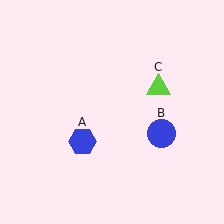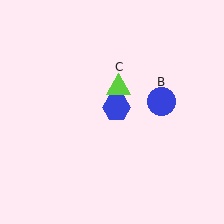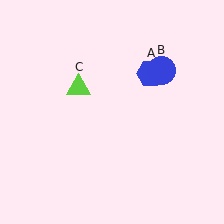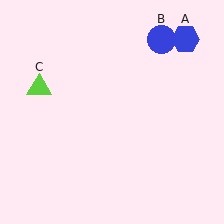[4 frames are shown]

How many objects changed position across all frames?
3 objects changed position: blue hexagon (object A), blue circle (object B), lime triangle (object C).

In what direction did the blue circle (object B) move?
The blue circle (object B) moved up.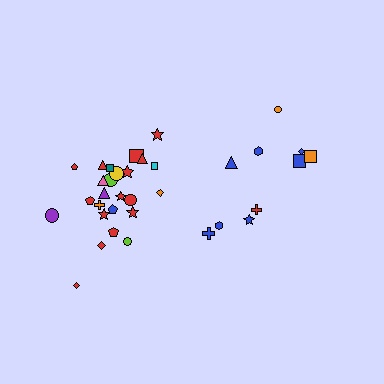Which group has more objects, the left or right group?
The left group.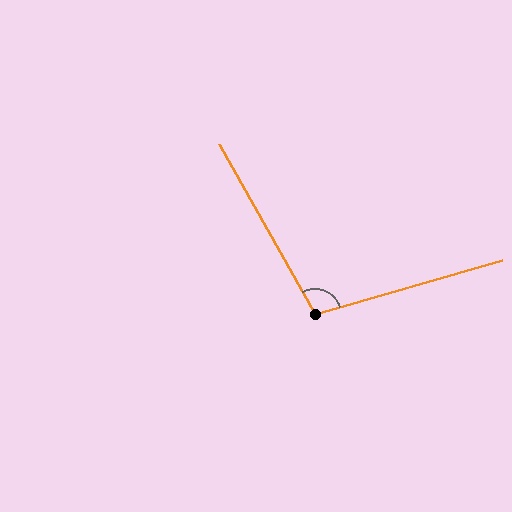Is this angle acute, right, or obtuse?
It is obtuse.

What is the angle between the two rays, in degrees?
Approximately 103 degrees.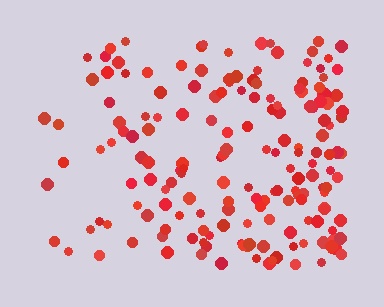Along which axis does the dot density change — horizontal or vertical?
Horizontal.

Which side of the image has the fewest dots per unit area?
The left.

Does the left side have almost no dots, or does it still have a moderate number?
Still a moderate number, just noticeably fewer than the right.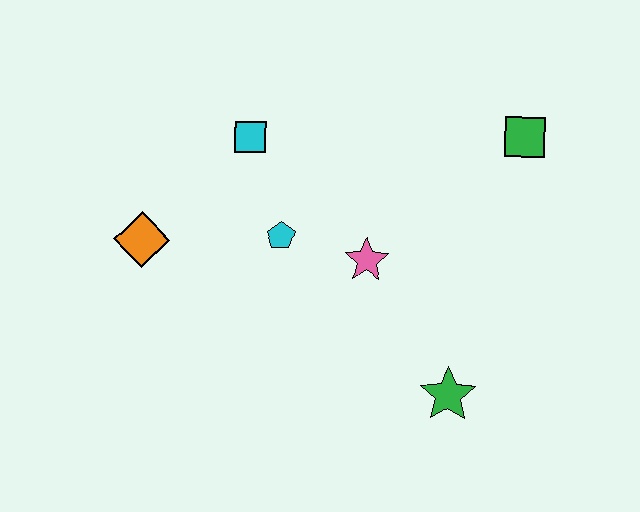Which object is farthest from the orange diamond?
The green square is farthest from the orange diamond.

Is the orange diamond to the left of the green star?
Yes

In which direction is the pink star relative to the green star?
The pink star is above the green star.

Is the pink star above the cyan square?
No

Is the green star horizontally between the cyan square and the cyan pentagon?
No